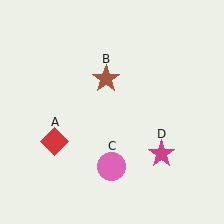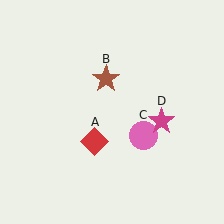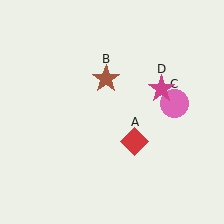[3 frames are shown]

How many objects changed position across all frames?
3 objects changed position: red diamond (object A), pink circle (object C), magenta star (object D).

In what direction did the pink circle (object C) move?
The pink circle (object C) moved up and to the right.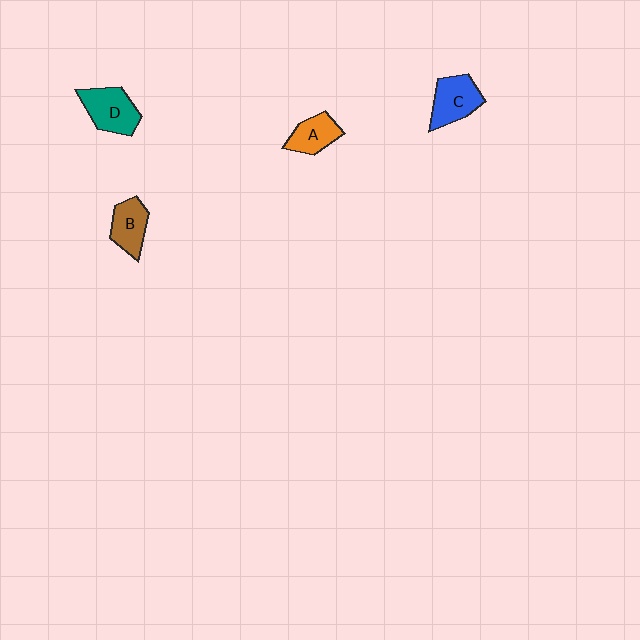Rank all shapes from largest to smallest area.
From largest to smallest: D (teal), C (blue), B (brown), A (orange).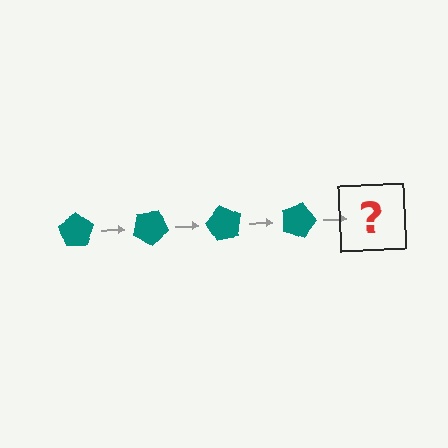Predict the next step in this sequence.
The next step is a teal pentagon rotated 120 degrees.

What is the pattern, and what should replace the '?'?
The pattern is that the pentagon rotates 30 degrees each step. The '?' should be a teal pentagon rotated 120 degrees.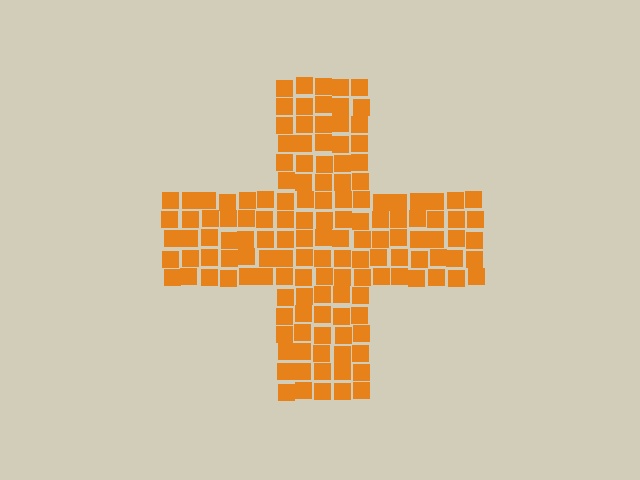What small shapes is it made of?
It is made of small squares.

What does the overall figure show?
The overall figure shows a cross.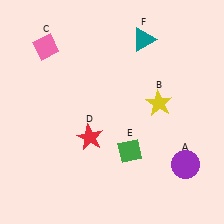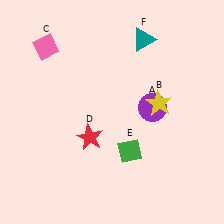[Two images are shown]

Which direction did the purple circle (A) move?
The purple circle (A) moved up.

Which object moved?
The purple circle (A) moved up.